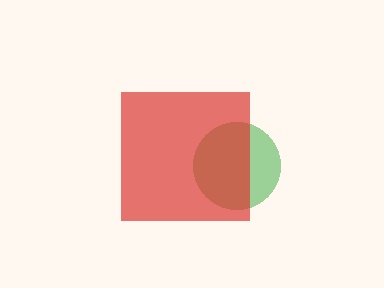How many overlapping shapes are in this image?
There are 2 overlapping shapes in the image.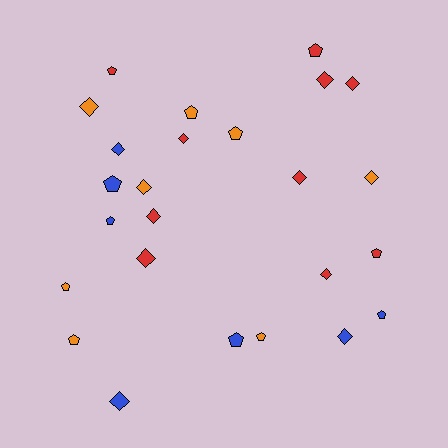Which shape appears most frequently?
Diamond, with 13 objects.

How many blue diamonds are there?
There are 3 blue diamonds.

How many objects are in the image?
There are 25 objects.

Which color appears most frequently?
Red, with 10 objects.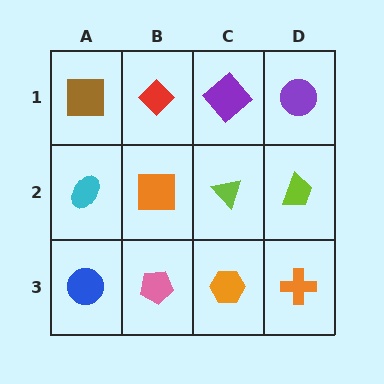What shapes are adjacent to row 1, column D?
A lime trapezoid (row 2, column D), a purple diamond (row 1, column C).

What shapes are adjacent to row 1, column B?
An orange square (row 2, column B), a brown square (row 1, column A), a purple diamond (row 1, column C).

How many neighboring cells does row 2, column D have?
3.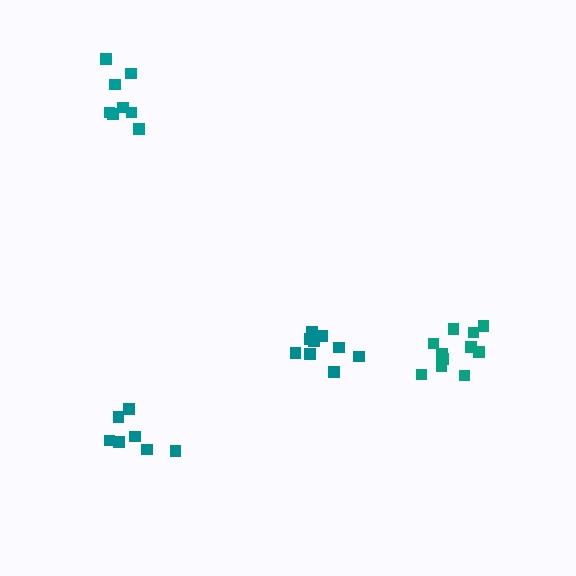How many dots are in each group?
Group 1: 11 dots, Group 2: 7 dots, Group 3: 9 dots, Group 4: 8 dots (35 total).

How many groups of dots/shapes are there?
There are 4 groups.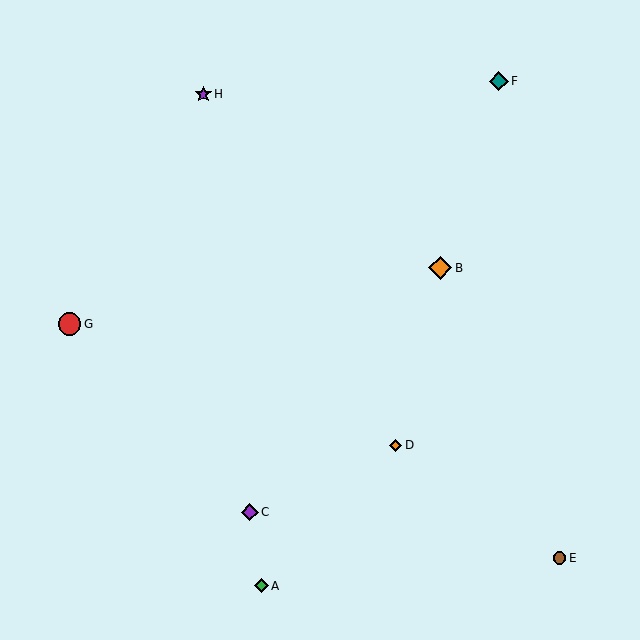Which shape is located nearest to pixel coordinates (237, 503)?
The purple diamond (labeled C) at (250, 512) is nearest to that location.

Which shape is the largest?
The orange diamond (labeled B) is the largest.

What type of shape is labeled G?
Shape G is a red circle.